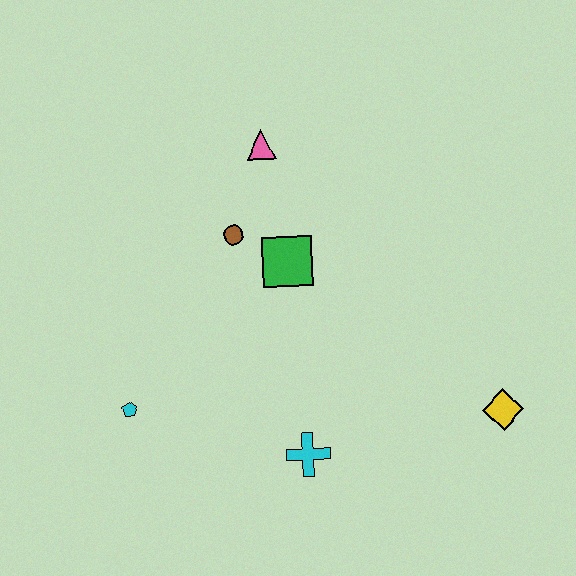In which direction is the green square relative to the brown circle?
The green square is to the right of the brown circle.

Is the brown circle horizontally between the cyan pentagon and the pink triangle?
Yes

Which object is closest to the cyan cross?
The cyan pentagon is closest to the cyan cross.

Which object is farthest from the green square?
The yellow diamond is farthest from the green square.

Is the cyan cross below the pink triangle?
Yes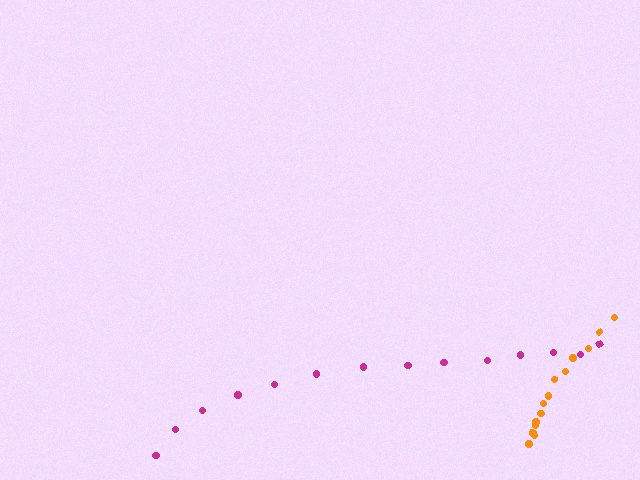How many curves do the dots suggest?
There are 2 distinct paths.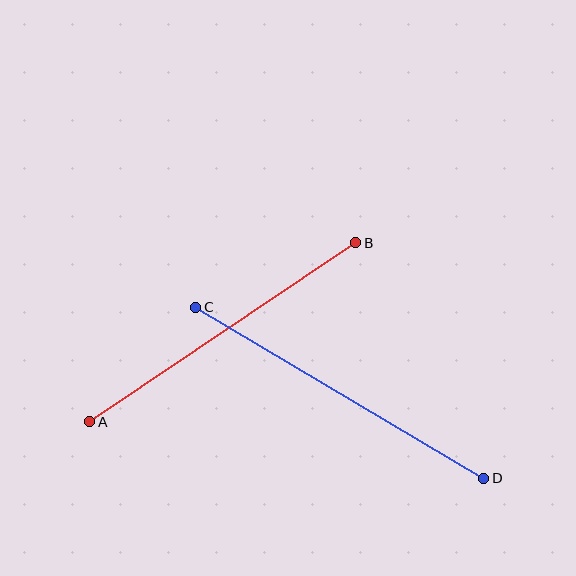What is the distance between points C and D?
The distance is approximately 335 pixels.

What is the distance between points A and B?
The distance is approximately 320 pixels.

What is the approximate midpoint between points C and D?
The midpoint is at approximately (340, 393) pixels.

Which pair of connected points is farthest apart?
Points C and D are farthest apart.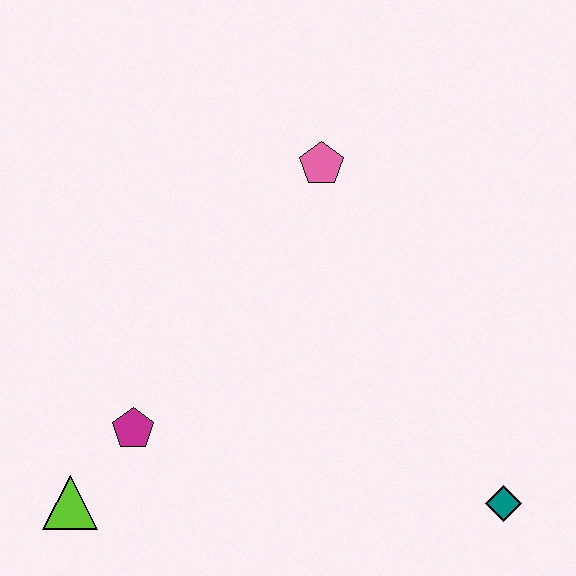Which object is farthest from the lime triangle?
The teal diamond is farthest from the lime triangle.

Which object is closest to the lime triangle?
The magenta pentagon is closest to the lime triangle.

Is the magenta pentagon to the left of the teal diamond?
Yes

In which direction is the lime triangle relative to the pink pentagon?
The lime triangle is below the pink pentagon.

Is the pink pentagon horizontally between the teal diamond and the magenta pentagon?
Yes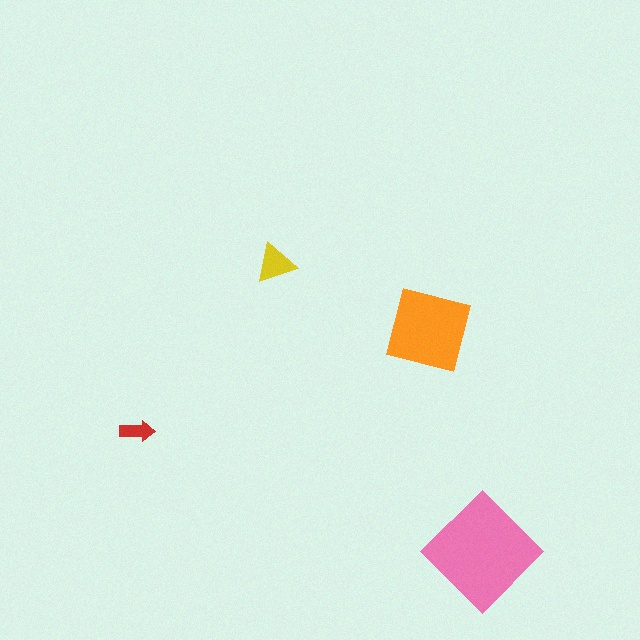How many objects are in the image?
There are 4 objects in the image.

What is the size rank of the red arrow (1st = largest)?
4th.